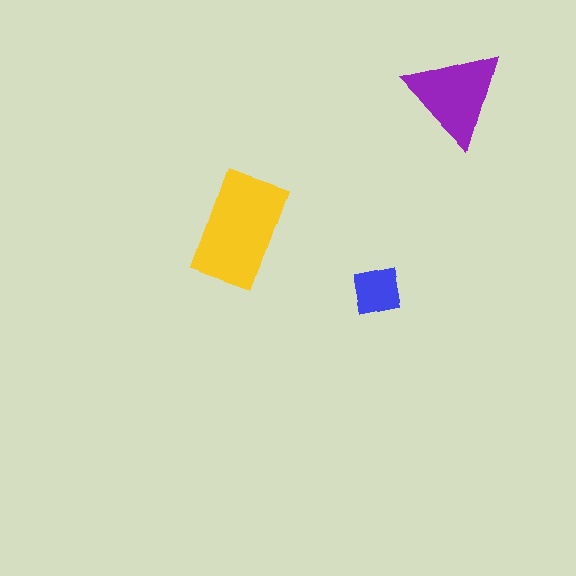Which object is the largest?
The yellow rectangle.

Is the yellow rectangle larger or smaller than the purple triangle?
Larger.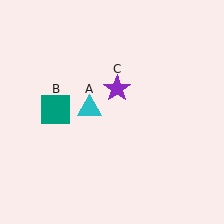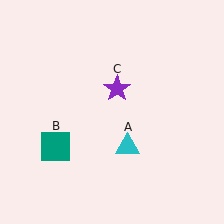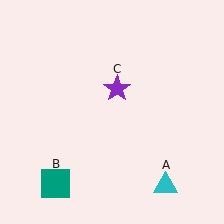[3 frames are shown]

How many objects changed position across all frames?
2 objects changed position: cyan triangle (object A), teal square (object B).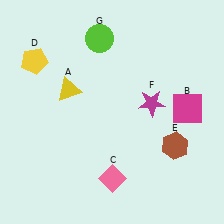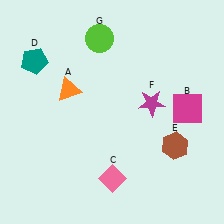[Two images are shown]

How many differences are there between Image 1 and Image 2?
There are 2 differences between the two images.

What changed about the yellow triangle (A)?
In Image 1, A is yellow. In Image 2, it changed to orange.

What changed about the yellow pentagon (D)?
In Image 1, D is yellow. In Image 2, it changed to teal.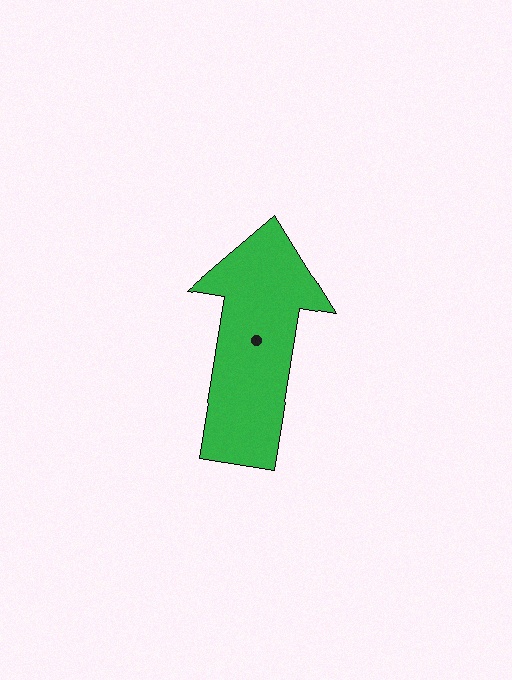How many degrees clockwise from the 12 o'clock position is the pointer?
Approximately 9 degrees.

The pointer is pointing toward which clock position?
Roughly 12 o'clock.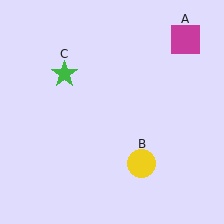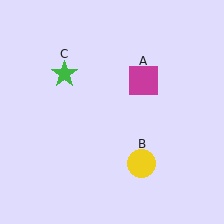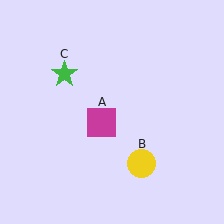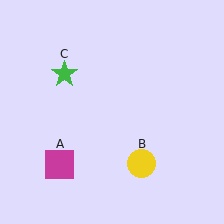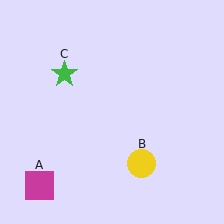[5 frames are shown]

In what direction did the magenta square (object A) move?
The magenta square (object A) moved down and to the left.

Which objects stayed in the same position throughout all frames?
Yellow circle (object B) and green star (object C) remained stationary.